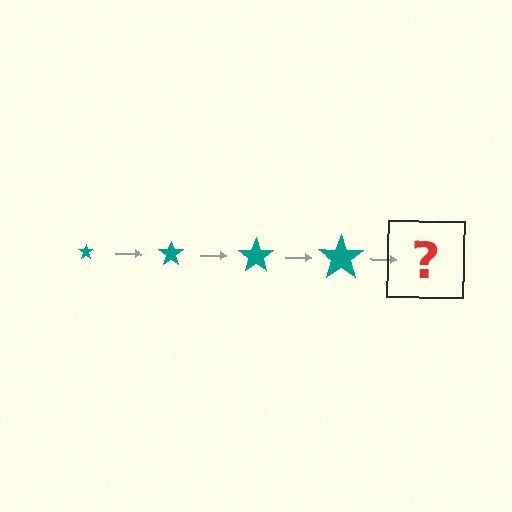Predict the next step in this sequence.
The next step is a teal star, larger than the previous one.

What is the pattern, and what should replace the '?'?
The pattern is that the star gets progressively larger each step. The '?' should be a teal star, larger than the previous one.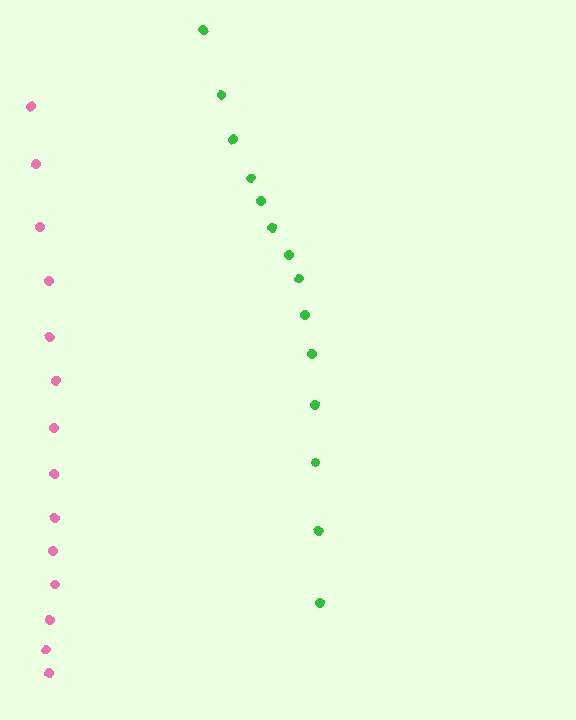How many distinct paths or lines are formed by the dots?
There are 2 distinct paths.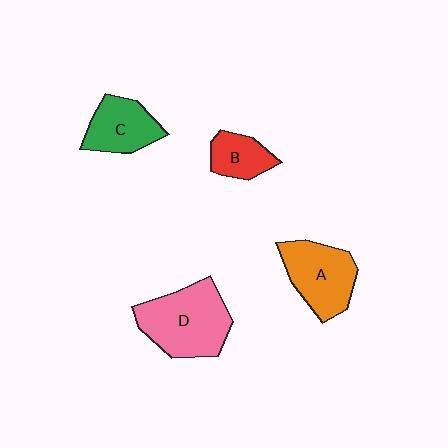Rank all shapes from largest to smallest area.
From largest to smallest: D (pink), A (orange), C (green), B (red).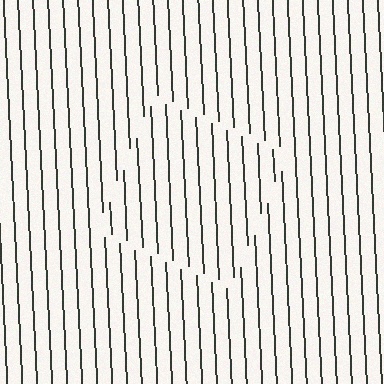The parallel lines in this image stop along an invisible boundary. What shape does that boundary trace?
An illusory square. The interior of the shape contains the same grating, shifted by half a period — the contour is defined by the phase discontinuity where line-ends from the inner and outer gratings abut.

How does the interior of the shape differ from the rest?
The interior of the shape contains the same grating, shifted by half a period — the contour is defined by the phase discontinuity where line-ends from the inner and outer gratings abut.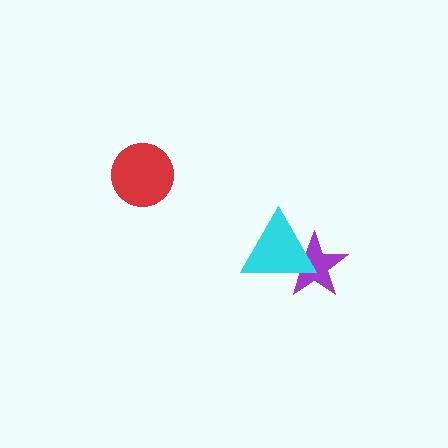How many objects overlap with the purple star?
1 object overlaps with the purple star.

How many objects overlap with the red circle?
0 objects overlap with the red circle.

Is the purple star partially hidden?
Yes, it is partially covered by another shape.